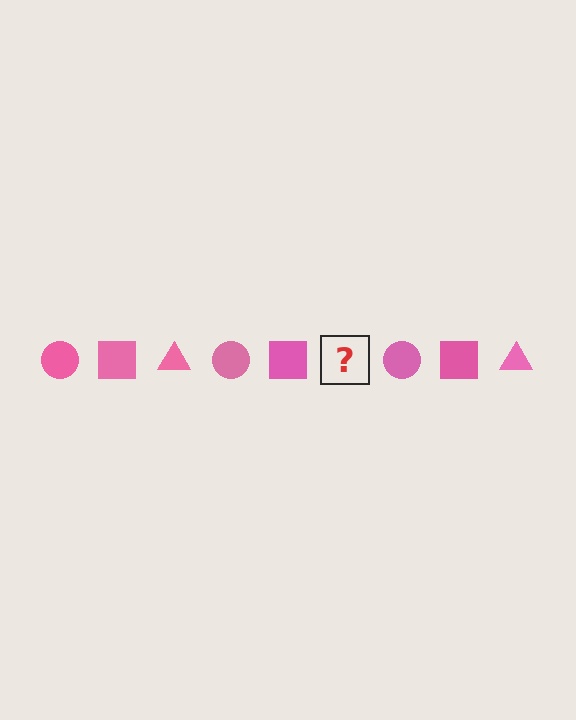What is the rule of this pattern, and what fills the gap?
The rule is that the pattern cycles through circle, square, triangle shapes in pink. The gap should be filled with a pink triangle.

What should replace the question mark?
The question mark should be replaced with a pink triangle.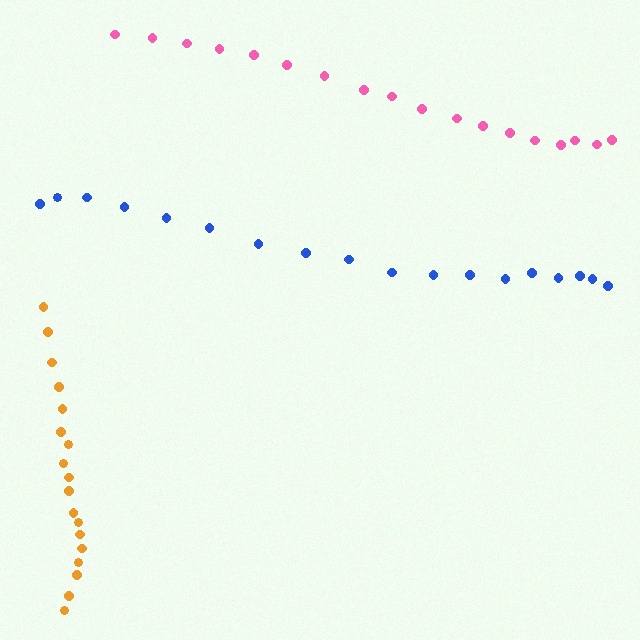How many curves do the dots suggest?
There are 3 distinct paths.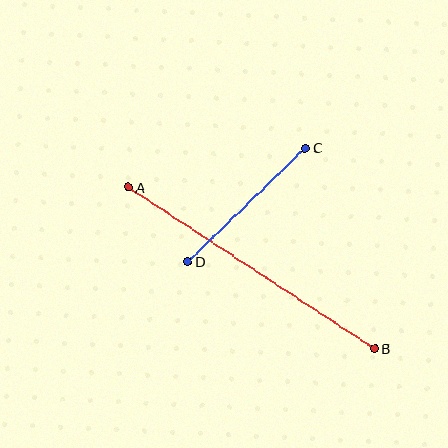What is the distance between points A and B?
The distance is approximately 294 pixels.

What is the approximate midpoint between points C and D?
The midpoint is at approximately (247, 205) pixels.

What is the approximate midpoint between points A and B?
The midpoint is at approximately (251, 268) pixels.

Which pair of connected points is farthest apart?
Points A and B are farthest apart.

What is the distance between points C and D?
The distance is approximately 163 pixels.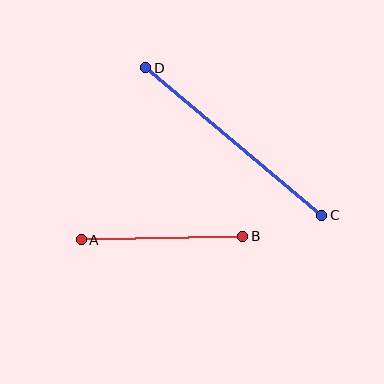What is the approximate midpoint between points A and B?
The midpoint is at approximately (162, 238) pixels.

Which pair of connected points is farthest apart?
Points C and D are farthest apart.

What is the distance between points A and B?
The distance is approximately 162 pixels.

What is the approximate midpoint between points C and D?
The midpoint is at approximately (234, 142) pixels.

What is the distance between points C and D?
The distance is approximately 229 pixels.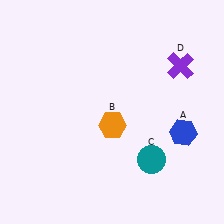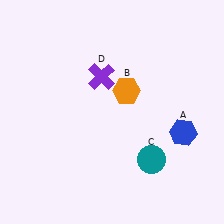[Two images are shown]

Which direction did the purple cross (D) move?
The purple cross (D) moved left.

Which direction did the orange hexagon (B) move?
The orange hexagon (B) moved up.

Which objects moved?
The objects that moved are: the orange hexagon (B), the purple cross (D).